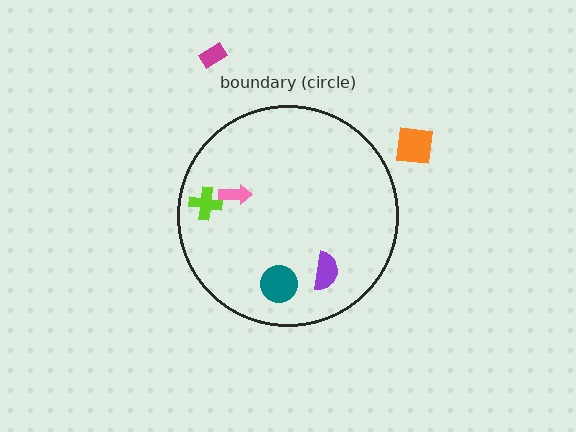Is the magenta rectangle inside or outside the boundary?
Outside.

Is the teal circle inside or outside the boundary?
Inside.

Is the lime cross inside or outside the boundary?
Inside.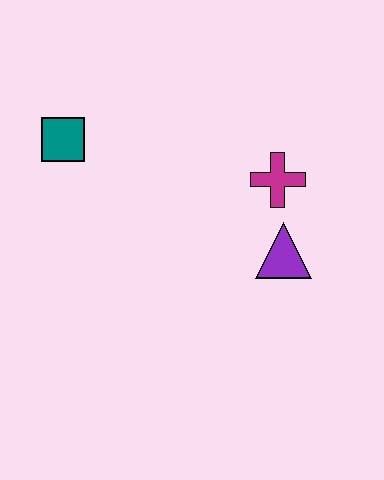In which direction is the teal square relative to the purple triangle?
The teal square is to the left of the purple triangle.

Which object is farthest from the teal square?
The purple triangle is farthest from the teal square.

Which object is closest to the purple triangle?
The magenta cross is closest to the purple triangle.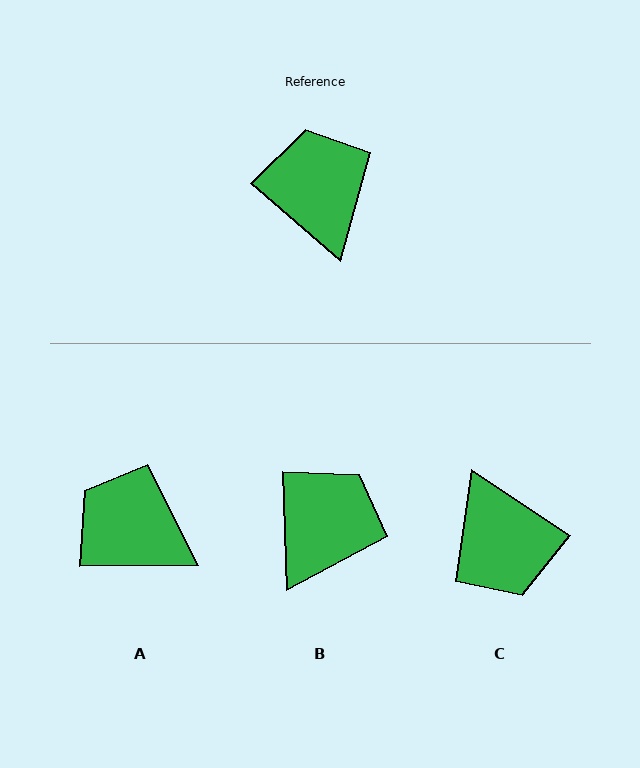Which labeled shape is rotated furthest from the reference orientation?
C, about 173 degrees away.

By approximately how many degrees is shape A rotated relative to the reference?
Approximately 42 degrees counter-clockwise.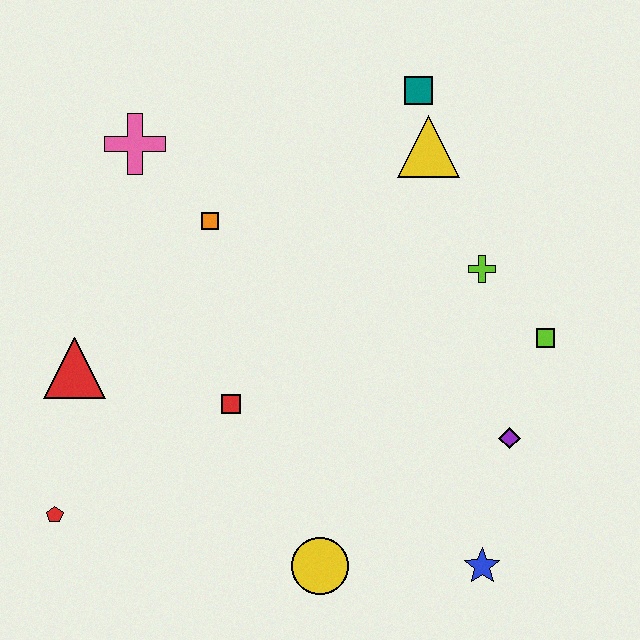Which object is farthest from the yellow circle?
The teal square is farthest from the yellow circle.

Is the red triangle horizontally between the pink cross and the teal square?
No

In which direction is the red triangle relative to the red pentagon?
The red triangle is above the red pentagon.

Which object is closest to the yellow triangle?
The teal square is closest to the yellow triangle.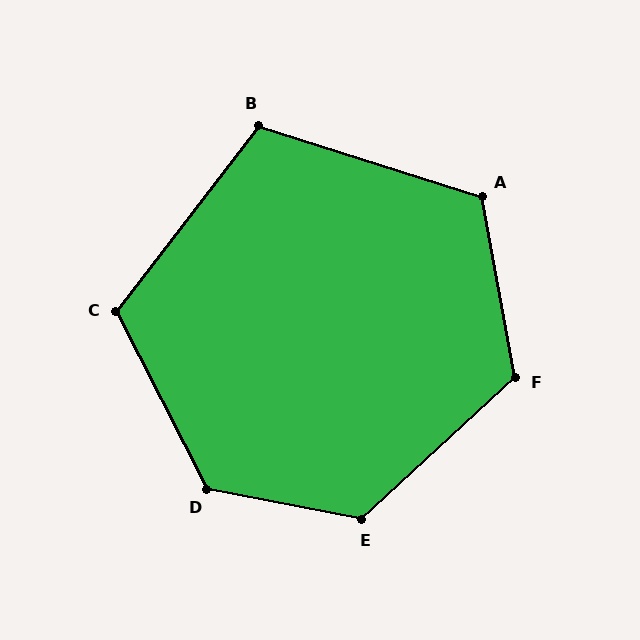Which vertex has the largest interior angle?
D, at approximately 128 degrees.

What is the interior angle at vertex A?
Approximately 118 degrees (obtuse).